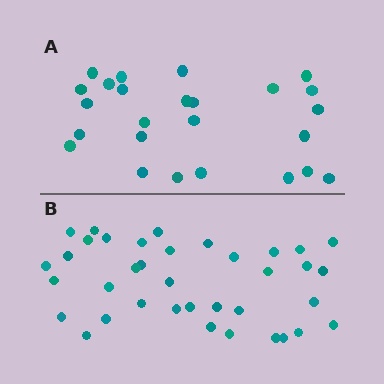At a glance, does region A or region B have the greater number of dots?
Region B (the bottom region) has more dots.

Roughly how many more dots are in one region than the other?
Region B has roughly 12 or so more dots than region A.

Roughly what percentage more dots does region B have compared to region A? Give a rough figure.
About 50% more.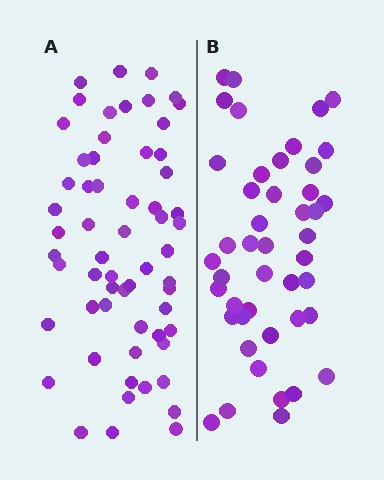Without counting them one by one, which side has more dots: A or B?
Region A (the left region) has more dots.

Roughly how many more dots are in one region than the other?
Region A has approximately 15 more dots than region B.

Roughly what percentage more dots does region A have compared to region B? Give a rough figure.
About 35% more.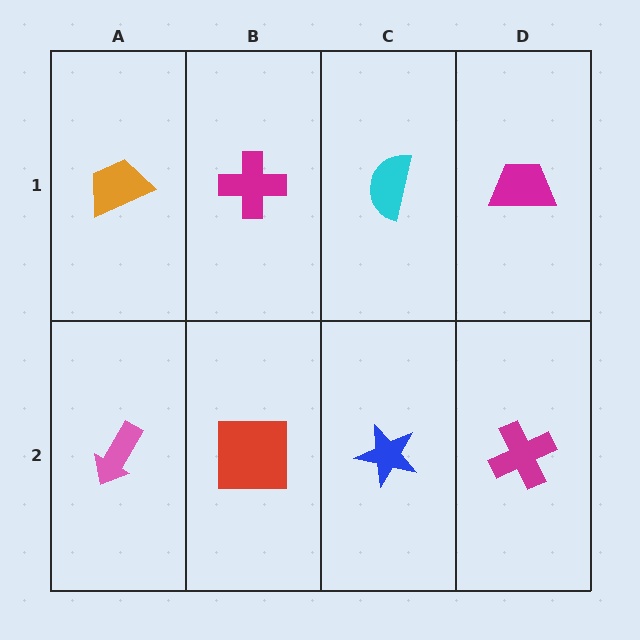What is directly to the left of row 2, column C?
A red square.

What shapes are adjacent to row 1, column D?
A magenta cross (row 2, column D), a cyan semicircle (row 1, column C).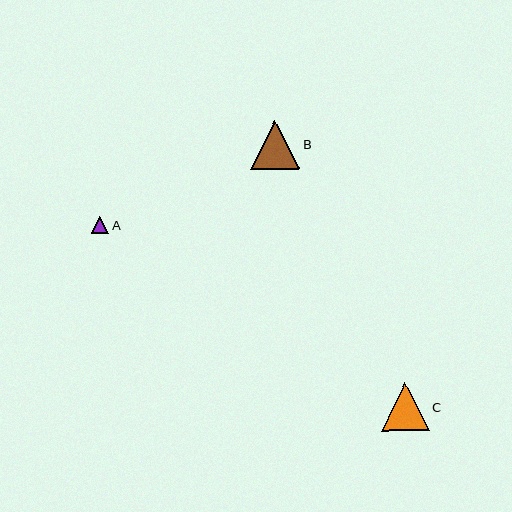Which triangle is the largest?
Triangle B is the largest with a size of approximately 49 pixels.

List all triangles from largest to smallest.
From largest to smallest: B, C, A.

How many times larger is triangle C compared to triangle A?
Triangle C is approximately 2.7 times the size of triangle A.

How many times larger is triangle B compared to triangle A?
Triangle B is approximately 2.8 times the size of triangle A.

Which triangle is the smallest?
Triangle A is the smallest with a size of approximately 17 pixels.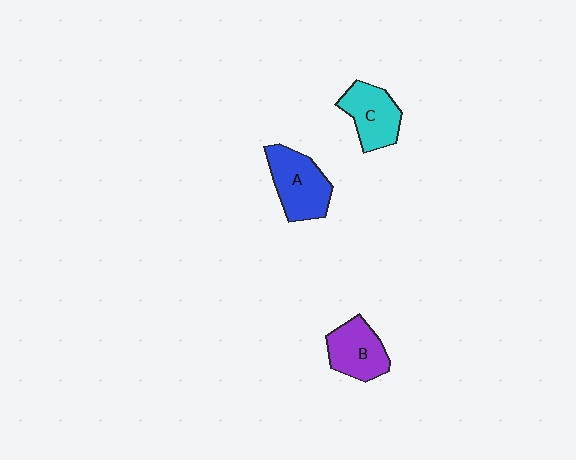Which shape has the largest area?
Shape A (blue).